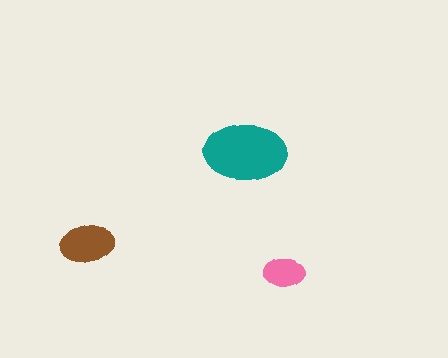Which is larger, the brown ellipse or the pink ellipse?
The brown one.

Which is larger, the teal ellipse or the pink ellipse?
The teal one.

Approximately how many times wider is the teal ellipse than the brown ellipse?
About 1.5 times wider.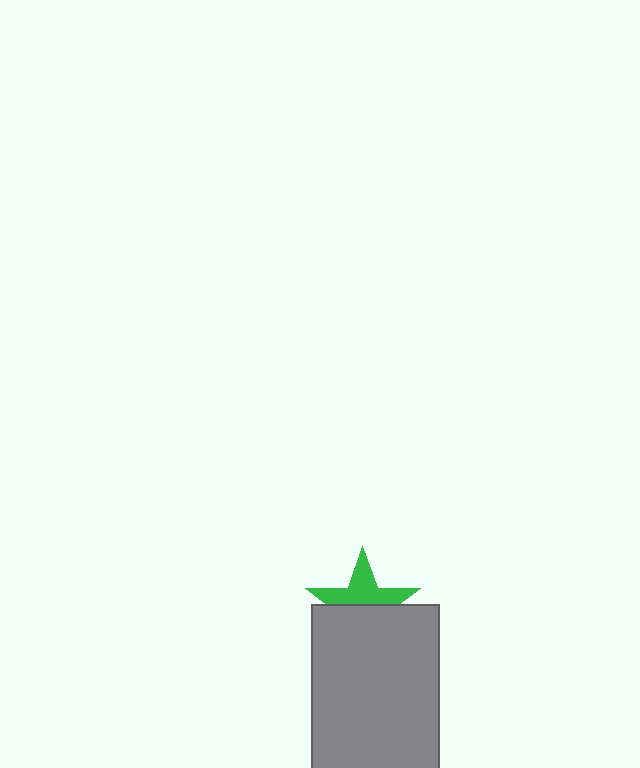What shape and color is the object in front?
The object in front is a gray rectangle.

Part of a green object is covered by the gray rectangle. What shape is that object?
It is a star.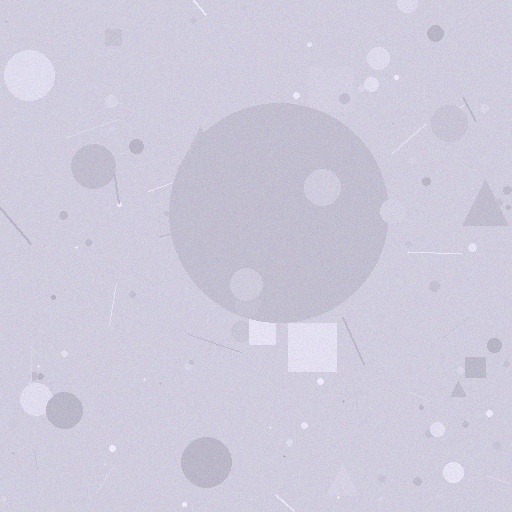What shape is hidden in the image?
A circle is hidden in the image.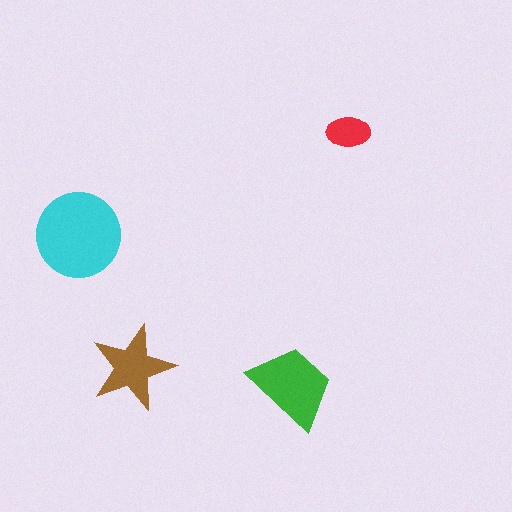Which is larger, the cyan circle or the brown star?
The cyan circle.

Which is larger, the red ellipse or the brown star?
The brown star.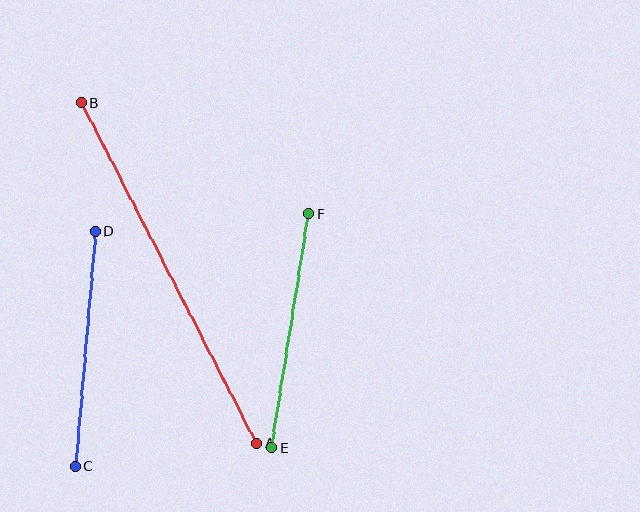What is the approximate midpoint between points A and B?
The midpoint is at approximately (169, 273) pixels.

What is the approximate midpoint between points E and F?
The midpoint is at approximately (290, 331) pixels.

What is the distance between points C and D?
The distance is approximately 236 pixels.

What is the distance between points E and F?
The distance is approximately 237 pixels.